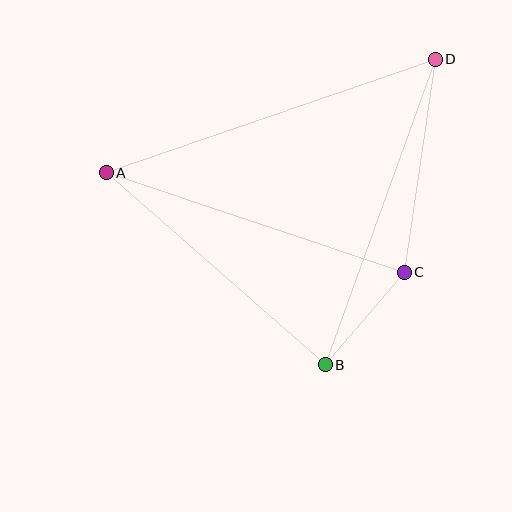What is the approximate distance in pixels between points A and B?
The distance between A and B is approximately 291 pixels.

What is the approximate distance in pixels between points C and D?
The distance between C and D is approximately 215 pixels.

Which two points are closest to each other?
Points B and C are closest to each other.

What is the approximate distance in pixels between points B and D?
The distance between B and D is approximately 325 pixels.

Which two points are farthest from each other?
Points A and D are farthest from each other.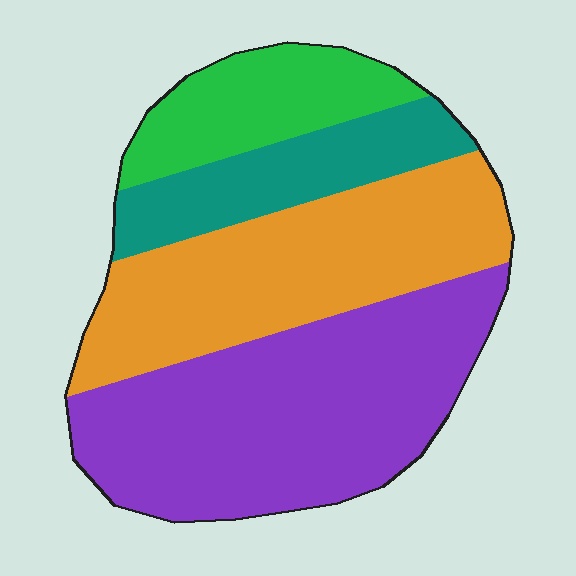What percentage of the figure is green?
Green covers 14% of the figure.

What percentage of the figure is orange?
Orange takes up about one third (1/3) of the figure.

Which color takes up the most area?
Purple, at roughly 40%.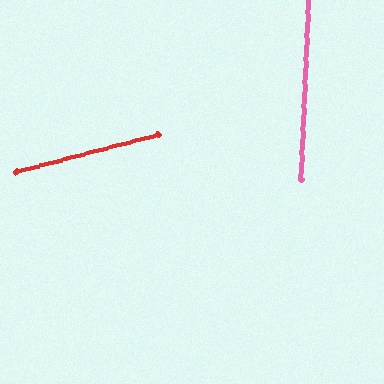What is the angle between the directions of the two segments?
Approximately 73 degrees.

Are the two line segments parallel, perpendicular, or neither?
Neither parallel nor perpendicular — they differ by about 73°.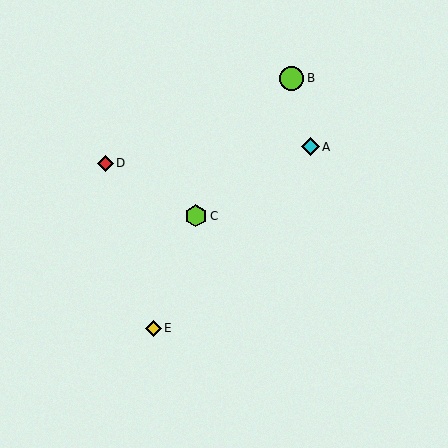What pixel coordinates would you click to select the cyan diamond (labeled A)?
Click at (310, 147) to select the cyan diamond A.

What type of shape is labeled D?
Shape D is a red diamond.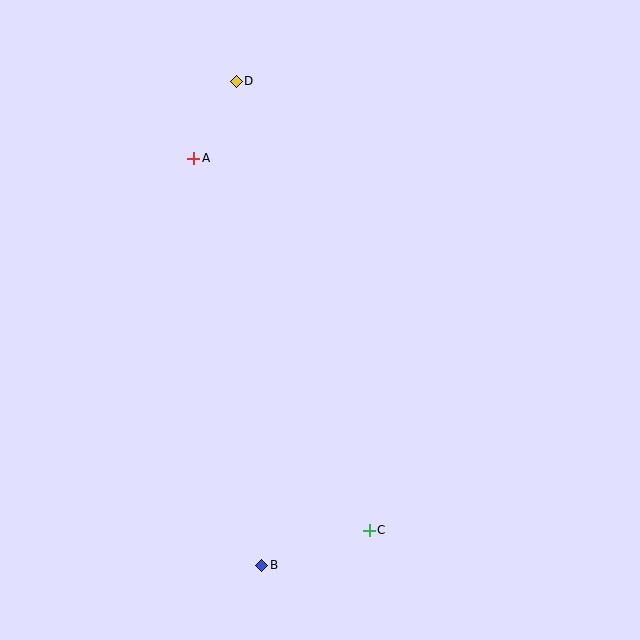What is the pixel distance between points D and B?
The distance between D and B is 485 pixels.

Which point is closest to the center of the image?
Point A at (194, 158) is closest to the center.